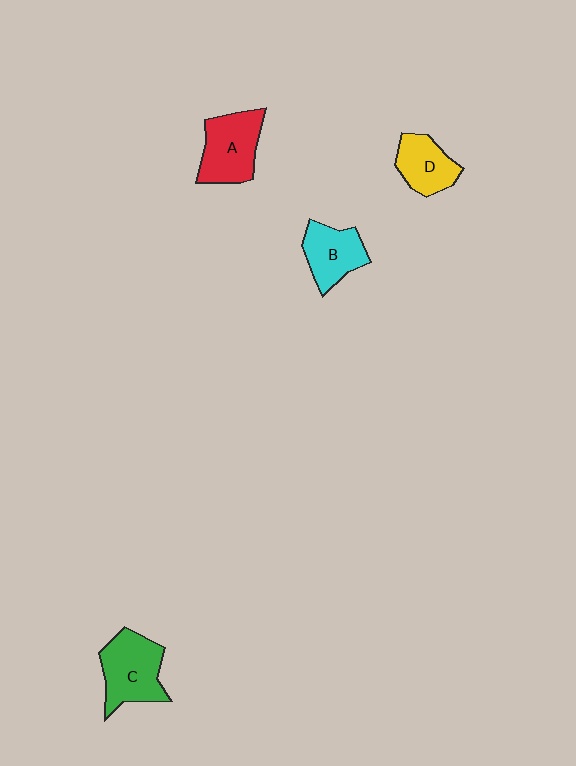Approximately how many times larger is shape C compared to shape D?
Approximately 1.4 times.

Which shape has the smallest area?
Shape D (yellow).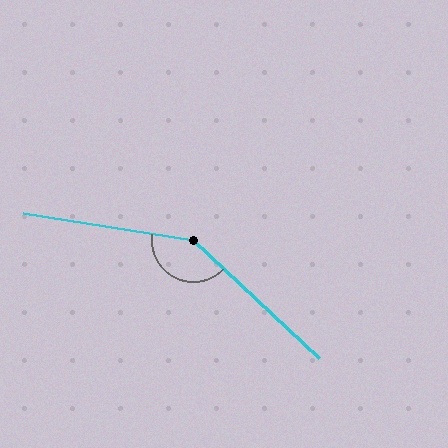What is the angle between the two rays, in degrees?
Approximately 146 degrees.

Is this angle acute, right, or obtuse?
It is obtuse.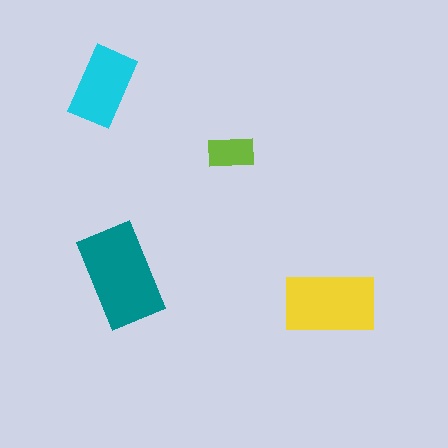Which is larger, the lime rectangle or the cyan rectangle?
The cyan one.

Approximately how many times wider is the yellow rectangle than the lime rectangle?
About 2 times wider.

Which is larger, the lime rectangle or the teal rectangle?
The teal one.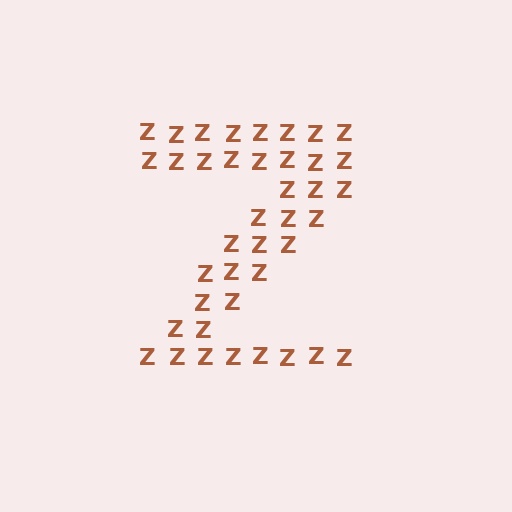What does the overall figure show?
The overall figure shows the letter Z.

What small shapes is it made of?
It is made of small letter Z's.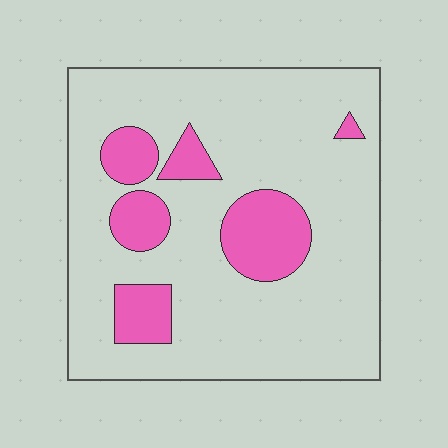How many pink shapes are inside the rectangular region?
6.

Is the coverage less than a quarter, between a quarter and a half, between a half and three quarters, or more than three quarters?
Less than a quarter.